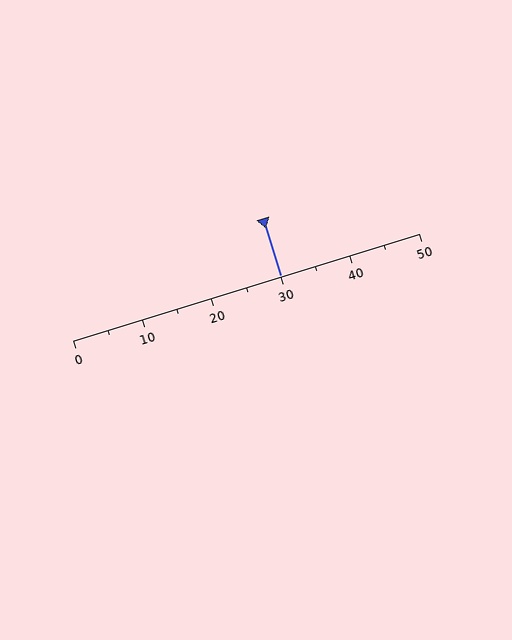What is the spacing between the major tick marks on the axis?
The major ticks are spaced 10 apart.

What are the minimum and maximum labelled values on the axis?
The axis runs from 0 to 50.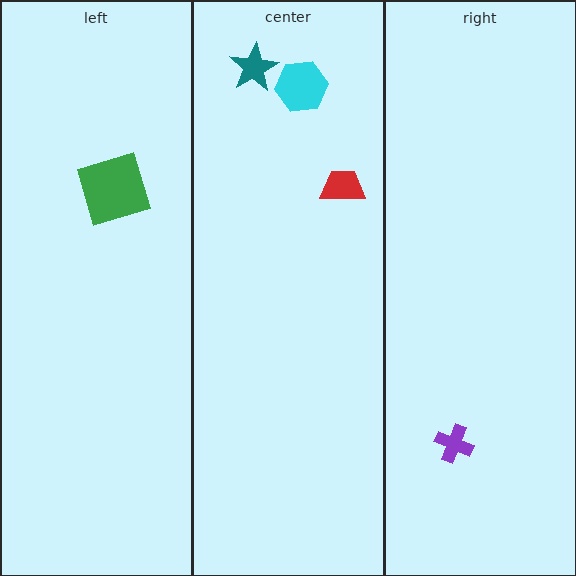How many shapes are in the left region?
1.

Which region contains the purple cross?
The right region.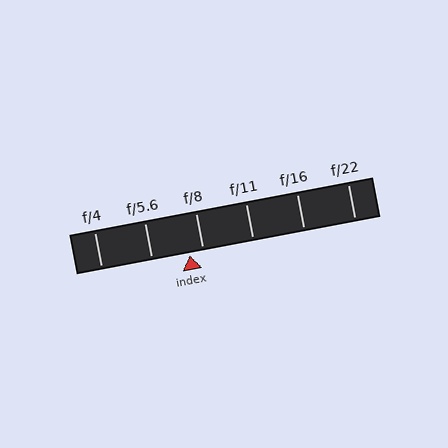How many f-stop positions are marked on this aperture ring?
There are 6 f-stop positions marked.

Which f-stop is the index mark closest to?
The index mark is closest to f/8.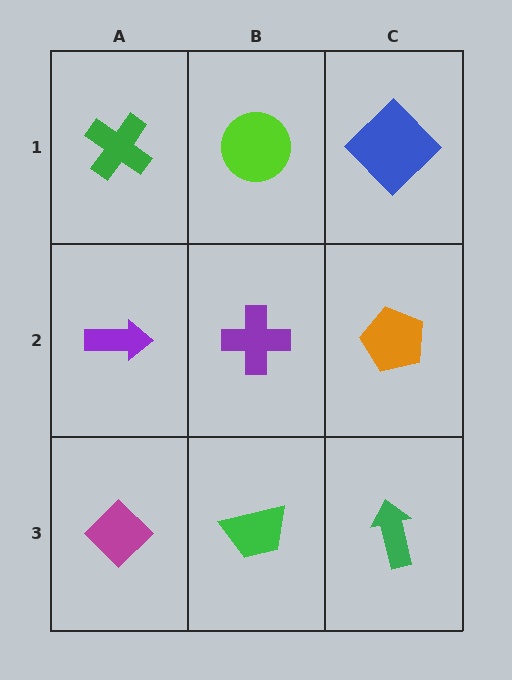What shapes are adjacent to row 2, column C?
A blue diamond (row 1, column C), a green arrow (row 3, column C), a purple cross (row 2, column B).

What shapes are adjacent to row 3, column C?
An orange pentagon (row 2, column C), a green trapezoid (row 3, column B).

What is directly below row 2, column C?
A green arrow.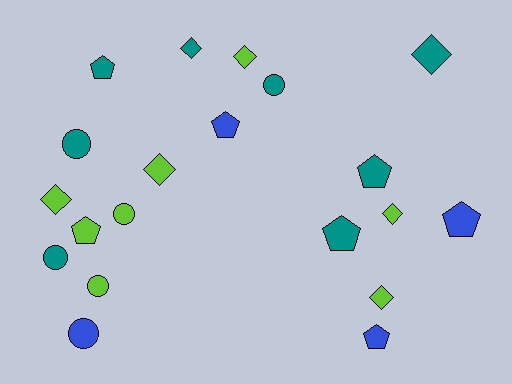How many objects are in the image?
There are 20 objects.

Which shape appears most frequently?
Pentagon, with 7 objects.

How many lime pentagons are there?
There is 1 lime pentagon.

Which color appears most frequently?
Teal, with 8 objects.